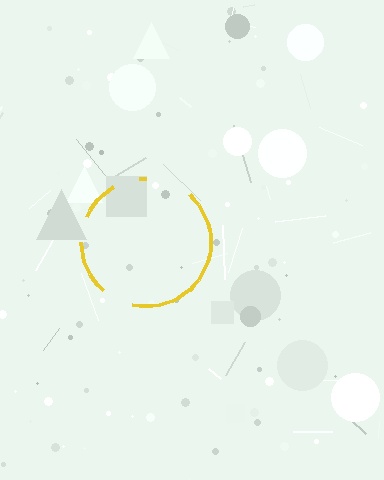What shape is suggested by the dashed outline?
The dashed outline suggests a circle.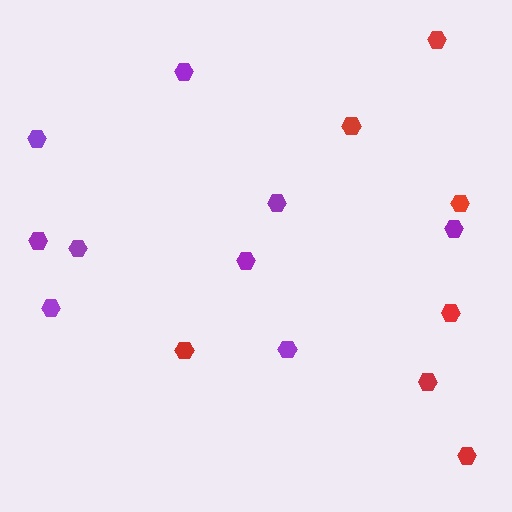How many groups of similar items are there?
There are 2 groups: one group of red hexagons (7) and one group of purple hexagons (9).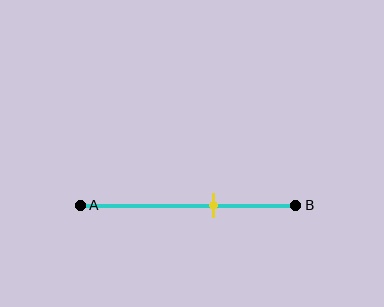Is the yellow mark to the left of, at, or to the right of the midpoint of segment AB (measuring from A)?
The yellow mark is to the right of the midpoint of segment AB.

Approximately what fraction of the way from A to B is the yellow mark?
The yellow mark is approximately 60% of the way from A to B.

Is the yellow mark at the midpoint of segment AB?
No, the mark is at about 60% from A, not at the 50% midpoint.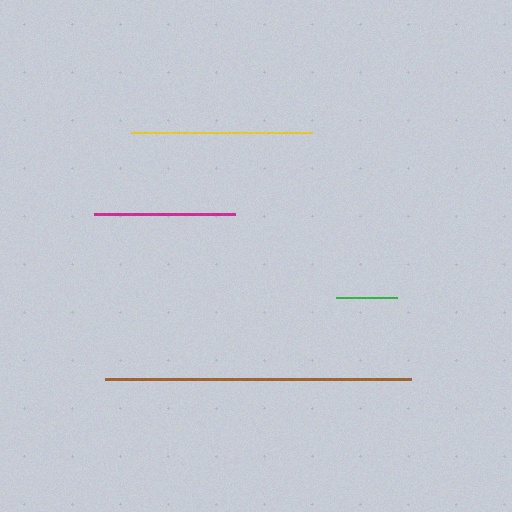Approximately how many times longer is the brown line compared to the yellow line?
The brown line is approximately 1.7 times the length of the yellow line.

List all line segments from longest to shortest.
From longest to shortest: brown, yellow, magenta, green.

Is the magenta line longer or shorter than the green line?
The magenta line is longer than the green line.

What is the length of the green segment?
The green segment is approximately 61 pixels long.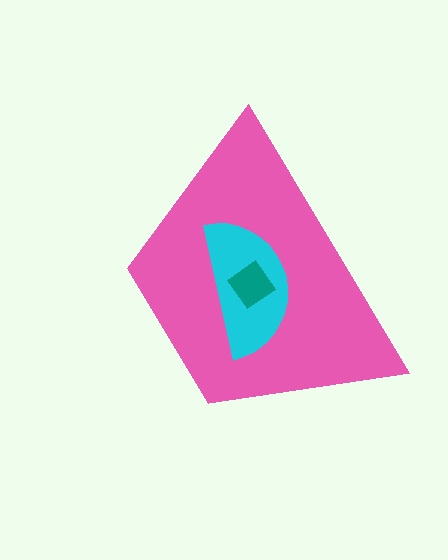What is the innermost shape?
The teal diamond.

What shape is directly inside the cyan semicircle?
The teal diamond.